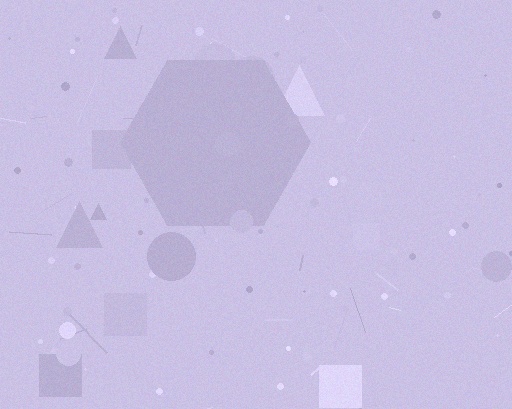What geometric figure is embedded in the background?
A hexagon is embedded in the background.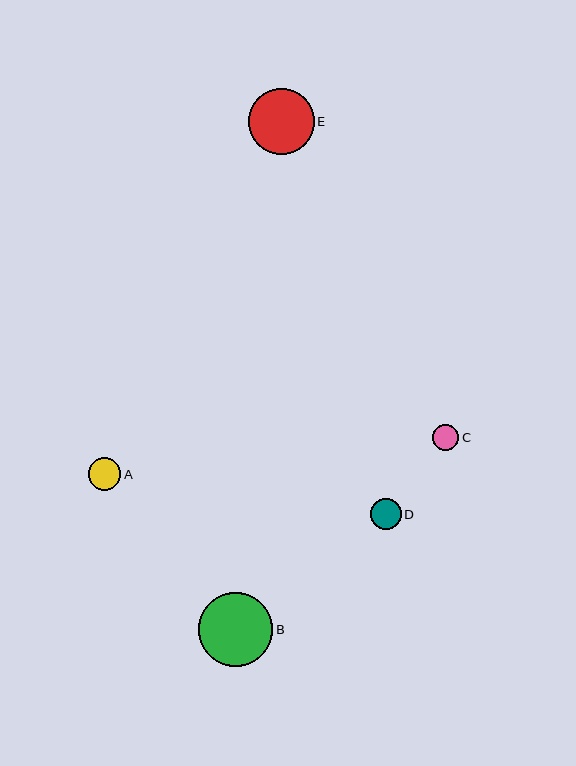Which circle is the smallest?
Circle C is the smallest with a size of approximately 26 pixels.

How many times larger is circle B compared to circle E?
Circle B is approximately 1.1 times the size of circle E.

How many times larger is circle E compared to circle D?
Circle E is approximately 2.1 times the size of circle D.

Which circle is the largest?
Circle B is the largest with a size of approximately 74 pixels.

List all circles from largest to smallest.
From largest to smallest: B, E, A, D, C.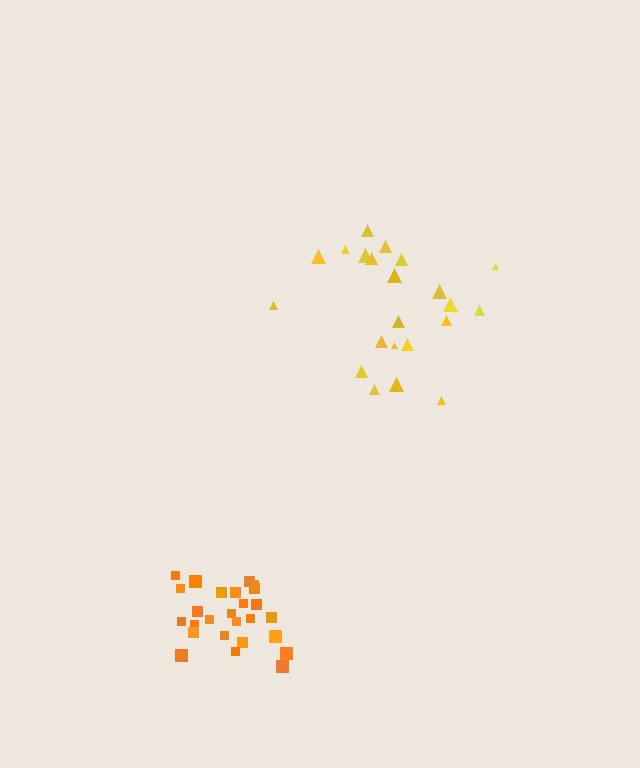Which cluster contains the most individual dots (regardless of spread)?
Orange (27).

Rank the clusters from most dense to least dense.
orange, yellow.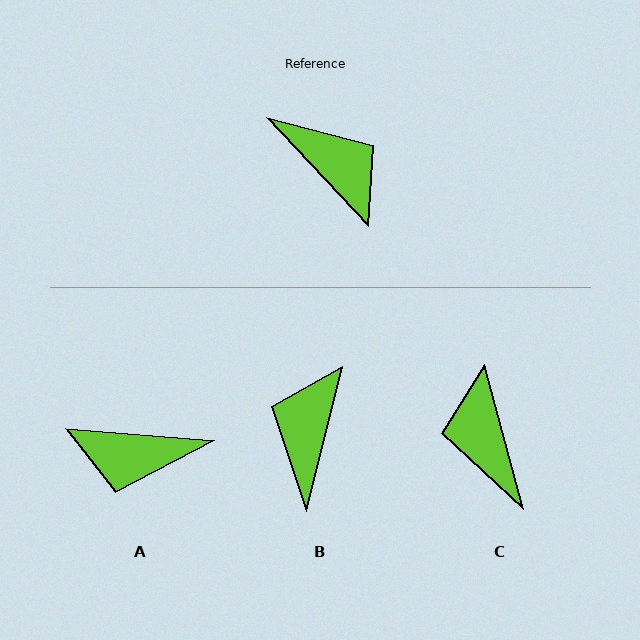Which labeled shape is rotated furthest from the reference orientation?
C, about 152 degrees away.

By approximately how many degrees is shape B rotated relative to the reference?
Approximately 123 degrees counter-clockwise.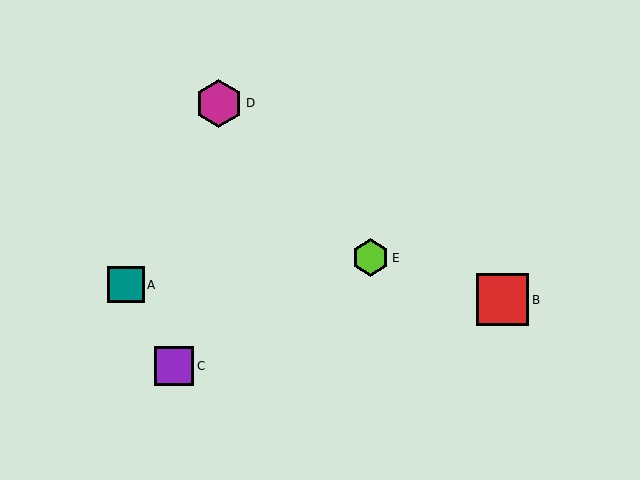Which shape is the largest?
The red square (labeled B) is the largest.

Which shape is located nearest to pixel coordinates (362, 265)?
The lime hexagon (labeled E) at (371, 258) is nearest to that location.